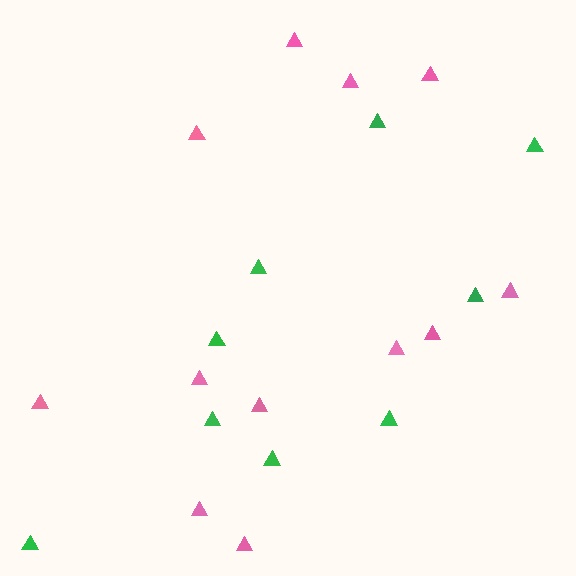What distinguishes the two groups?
There are 2 groups: one group of green triangles (9) and one group of pink triangles (12).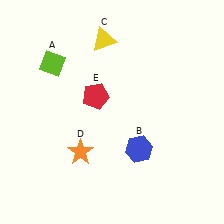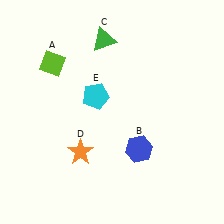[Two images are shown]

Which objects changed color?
C changed from yellow to green. E changed from red to cyan.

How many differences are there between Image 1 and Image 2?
There are 2 differences between the two images.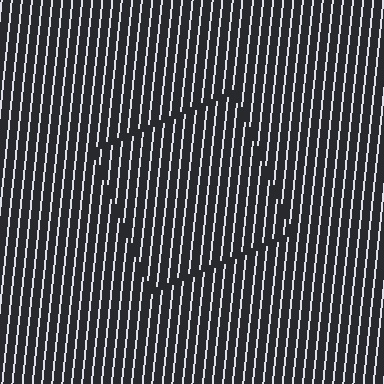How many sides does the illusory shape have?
4 sides — the line-ends trace a square.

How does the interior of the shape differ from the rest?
The interior of the shape contains the same grating, shifted by half a period — the contour is defined by the phase discontinuity where line-ends from the inner and outer gratings abut.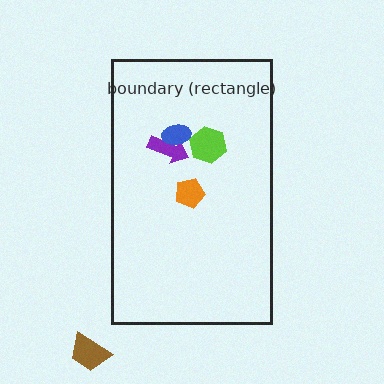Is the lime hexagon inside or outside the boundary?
Inside.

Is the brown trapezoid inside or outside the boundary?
Outside.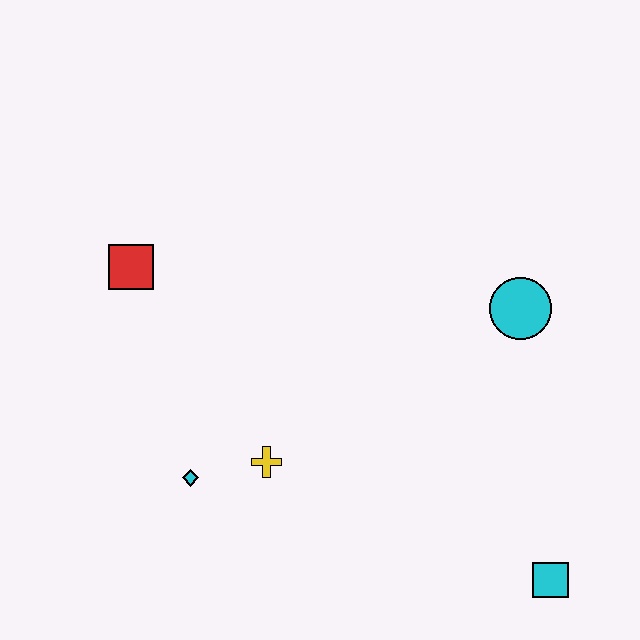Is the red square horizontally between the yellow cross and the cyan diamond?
No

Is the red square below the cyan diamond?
No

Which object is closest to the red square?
The cyan diamond is closest to the red square.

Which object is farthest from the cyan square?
The red square is farthest from the cyan square.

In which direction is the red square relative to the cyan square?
The red square is to the left of the cyan square.